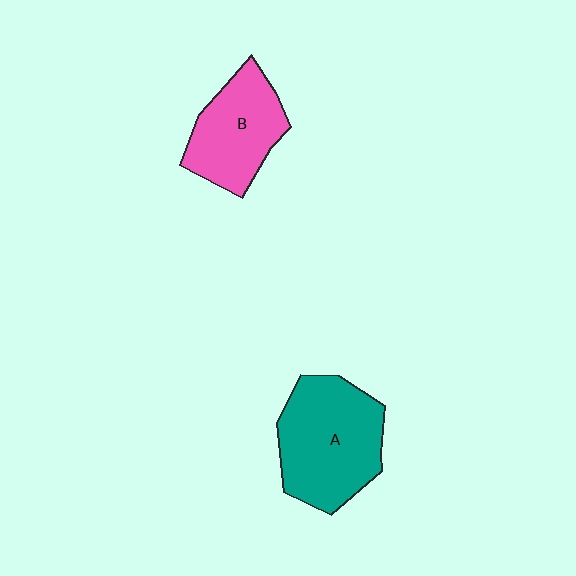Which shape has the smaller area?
Shape B (pink).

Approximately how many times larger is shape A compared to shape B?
Approximately 1.4 times.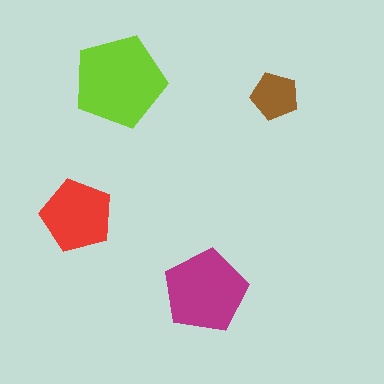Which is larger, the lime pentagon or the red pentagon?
The lime one.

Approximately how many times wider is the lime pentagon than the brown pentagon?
About 2 times wider.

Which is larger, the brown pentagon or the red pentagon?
The red one.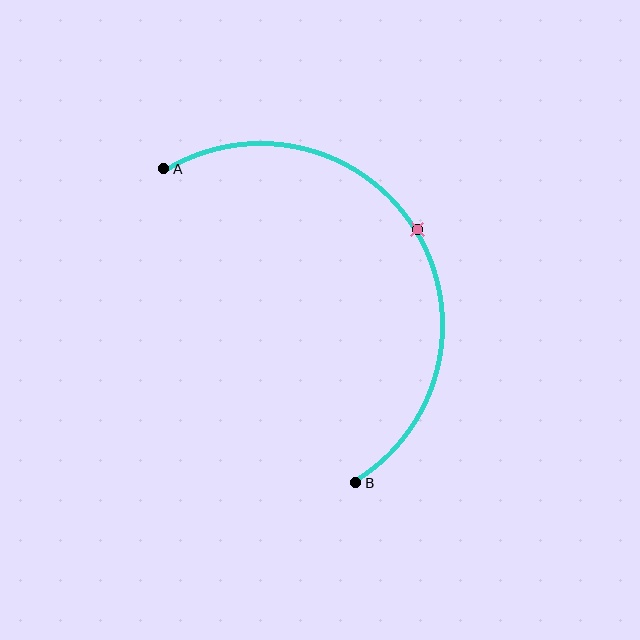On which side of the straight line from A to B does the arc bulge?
The arc bulges to the right of the straight line connecting A and B.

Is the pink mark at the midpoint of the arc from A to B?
Yes. The pink mark lies on the arc at equal arc-length from both A and B — it is the arc midpoint.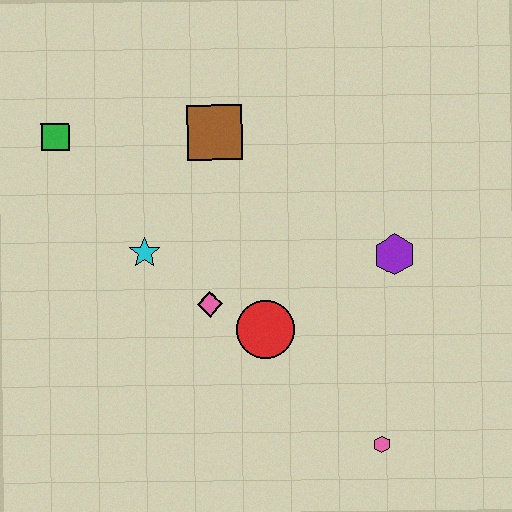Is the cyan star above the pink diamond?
Yes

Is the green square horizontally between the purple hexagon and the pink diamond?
No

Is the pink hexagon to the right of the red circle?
Yes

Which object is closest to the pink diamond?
The red circle is closest to the pink diamond.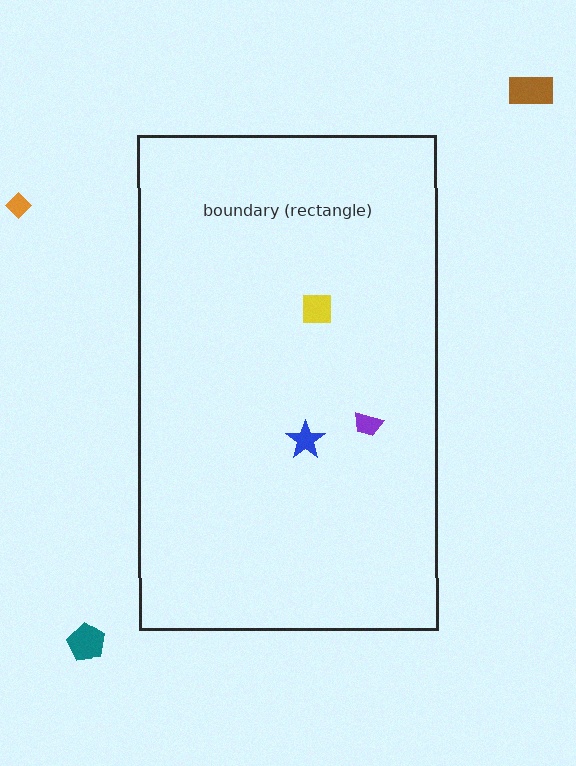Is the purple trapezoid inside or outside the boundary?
Inside.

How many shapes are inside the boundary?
3 inside, 3 outside.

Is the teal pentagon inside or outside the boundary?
Outside.